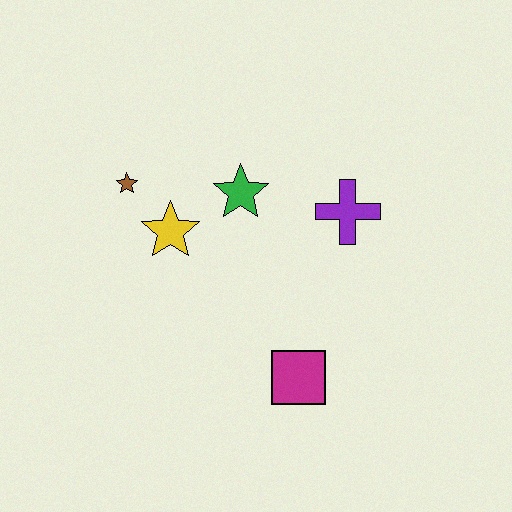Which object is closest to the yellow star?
The brown star is closest to the yellow star.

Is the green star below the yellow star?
No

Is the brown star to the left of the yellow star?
Yes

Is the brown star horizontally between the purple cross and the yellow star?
No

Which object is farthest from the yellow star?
The magenta square is farthest from the yellow star.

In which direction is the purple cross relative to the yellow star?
The purple cross is to the right of the yellow star.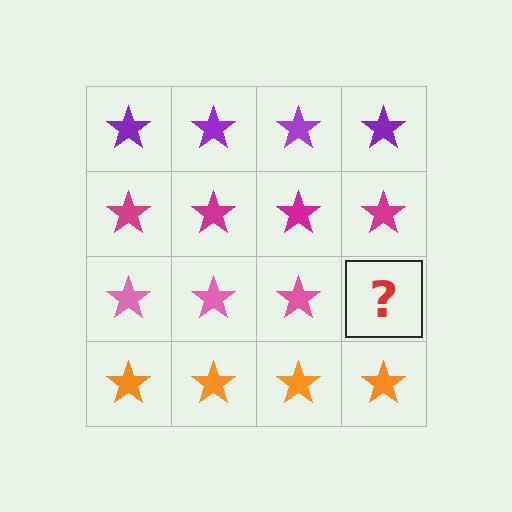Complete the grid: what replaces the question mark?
The question mark should be replaced with a pink star.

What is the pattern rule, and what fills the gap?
The rule is that each row has a consistent color. The gap should be filled with a pink star.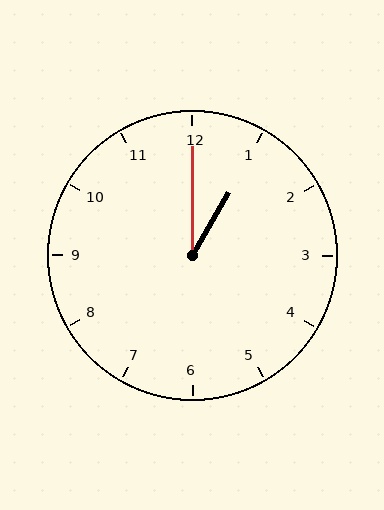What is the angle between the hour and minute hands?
Approximately 30 degrees.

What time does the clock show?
1:00.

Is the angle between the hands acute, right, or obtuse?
It is acute.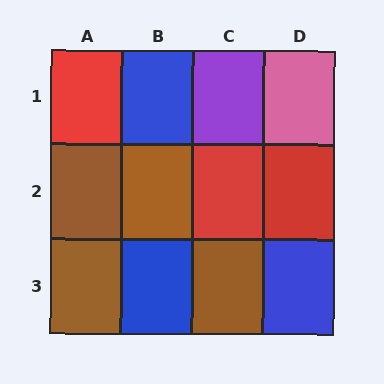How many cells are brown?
4 cells are brown.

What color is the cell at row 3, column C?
Brown.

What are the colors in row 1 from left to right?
Red, blue, purple, pink.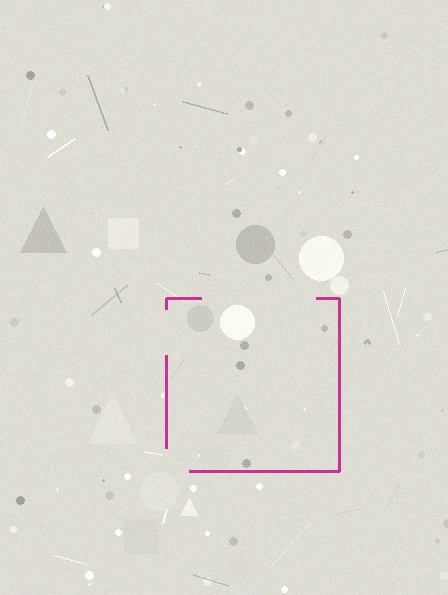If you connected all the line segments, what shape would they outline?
They would outline a square.